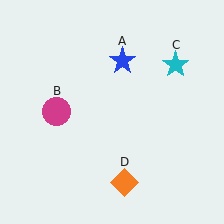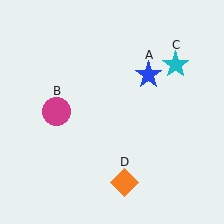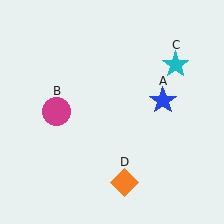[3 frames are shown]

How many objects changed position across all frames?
1 object changed position: blue star (object A).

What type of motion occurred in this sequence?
The blue star (object A) rotated clockwise around the center of the scene.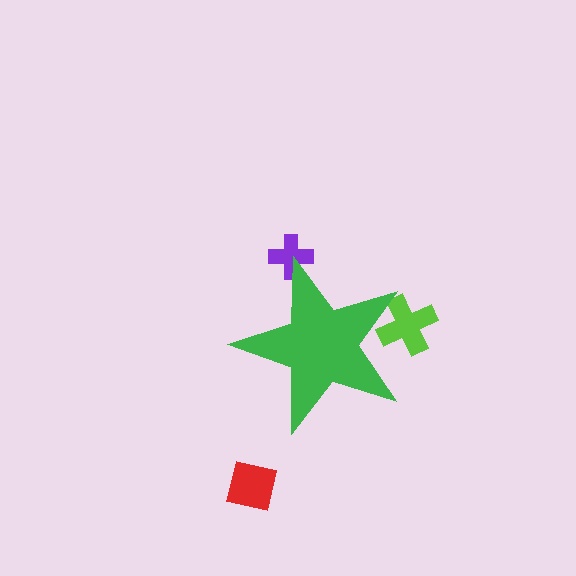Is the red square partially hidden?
No, the red square is fully visible.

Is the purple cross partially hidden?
Yes, the purple cross is partially hidden behind the green star.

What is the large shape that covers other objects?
A green star.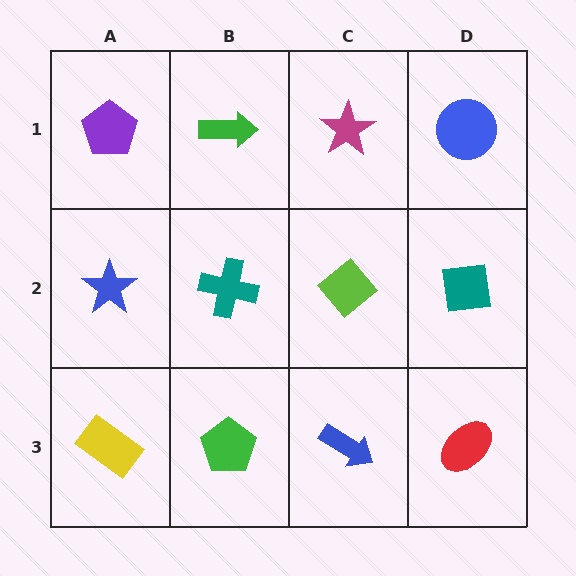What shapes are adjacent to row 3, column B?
A teal cross (row 2, column B), a yellow rectangle (row 3, column A), a blue arrow (row 3, column C).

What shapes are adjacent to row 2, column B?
A green arrow (row 1, column B), a green pentagon (row 3, column B), a blue star (row 2, column A), a lime diamond (row 2, column C).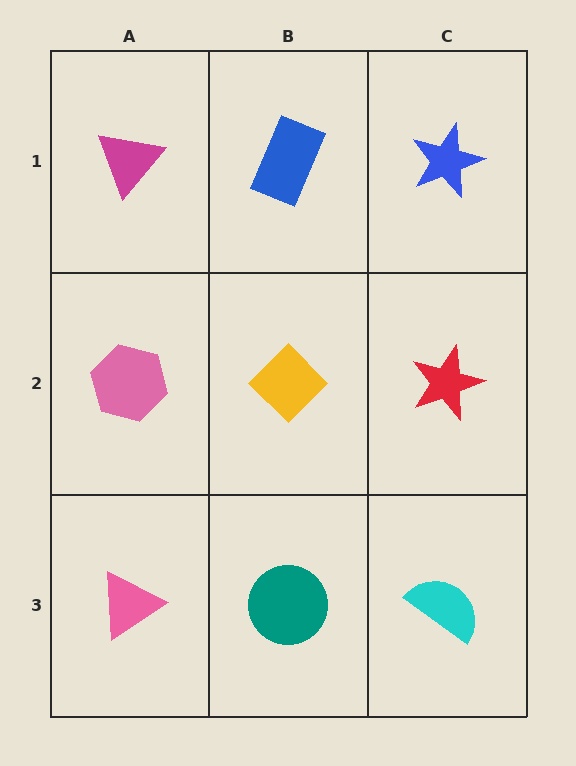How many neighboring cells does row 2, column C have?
3.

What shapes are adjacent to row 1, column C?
A red star (row 2, column C), a blue rectangle (row 1, column B).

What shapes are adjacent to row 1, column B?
A yellow diamond (row 2, column B), a magenta triangle (row 1, column A), a blue star (row 1, column C).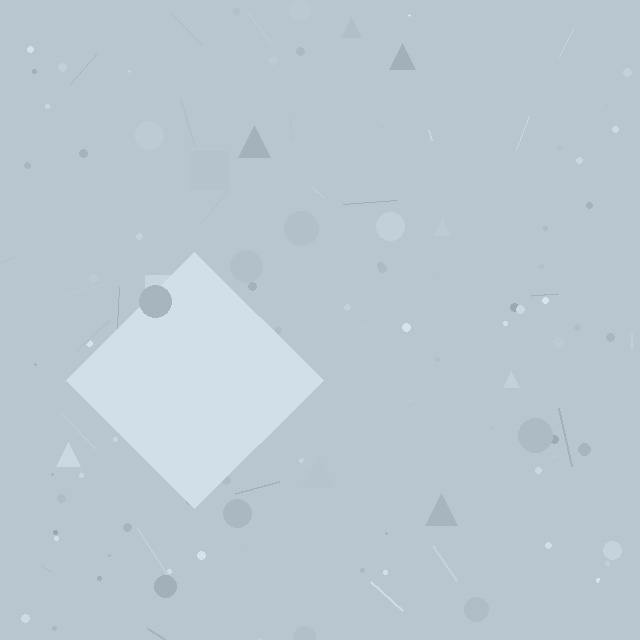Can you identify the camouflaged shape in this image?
The camouflaged shape is a diamond.